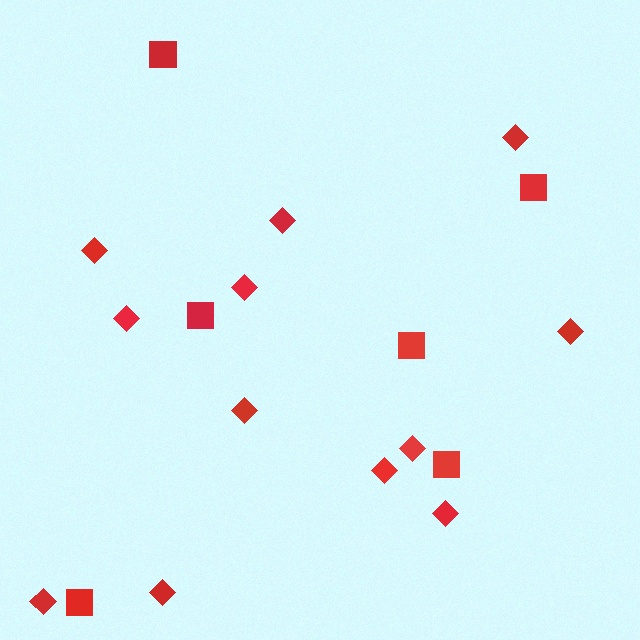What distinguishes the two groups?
There are 2 groups: one group of diamonds (12) and one group of squares (6).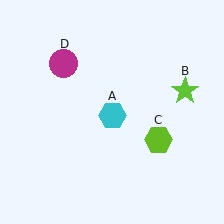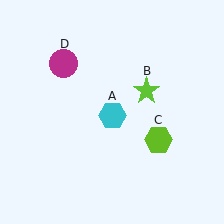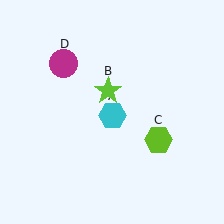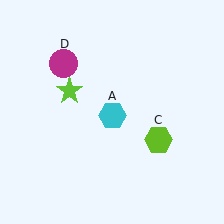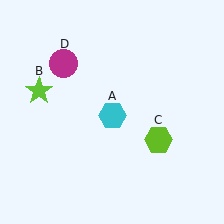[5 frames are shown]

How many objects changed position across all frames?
1 object changed position: lime star (object B).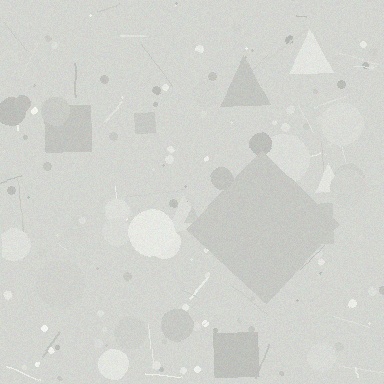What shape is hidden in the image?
A diamond is hidden in the image.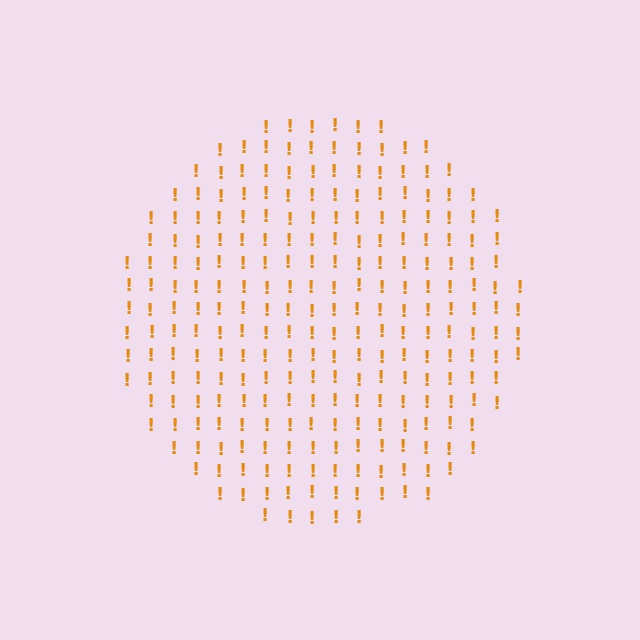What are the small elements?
The small elements are exclamation marks.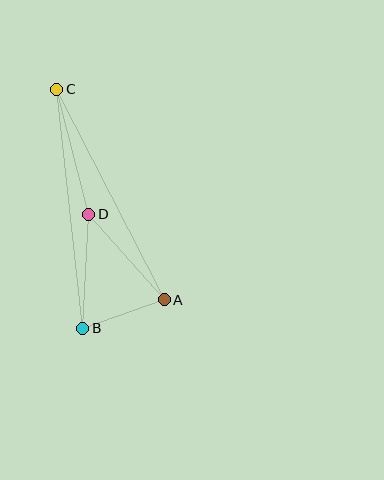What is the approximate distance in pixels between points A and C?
The distance between A and C is approximately 236 pixels.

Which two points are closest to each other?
Points A and B are closest to each other.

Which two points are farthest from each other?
Points B and C are farthest from each other.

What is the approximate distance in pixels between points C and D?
The distance between C and D is approximately 129 pixels.